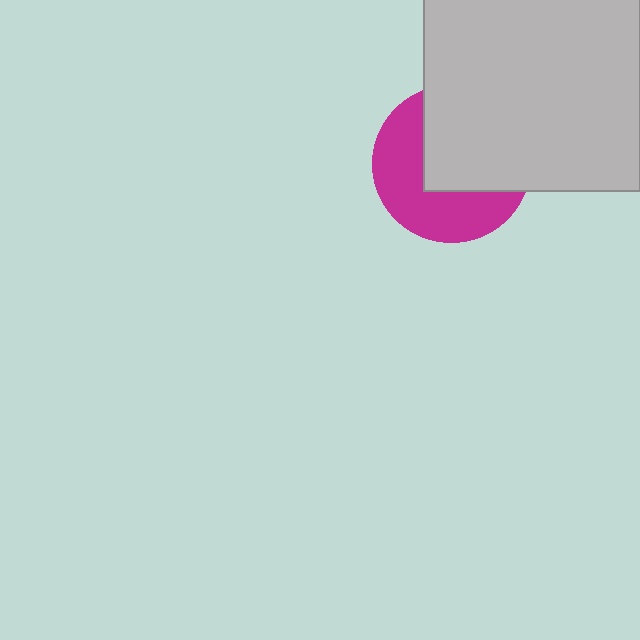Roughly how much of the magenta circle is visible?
About half of it is visible (roughly 49%).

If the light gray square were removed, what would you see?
You would see the complete magenta circle.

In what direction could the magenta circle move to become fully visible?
The magenta circle could move toward the lower-left. That would shift it out from behind the light gray square entirely.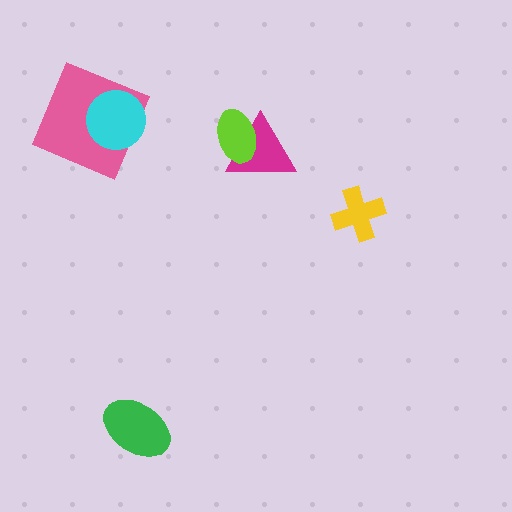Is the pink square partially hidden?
Yes, it is partially covered by another shape.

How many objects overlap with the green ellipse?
0 objects overlap with the green ellipse.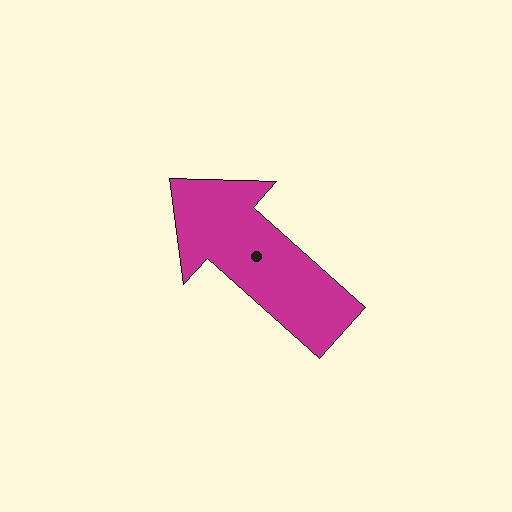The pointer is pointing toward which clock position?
Roughly 10 o'clock.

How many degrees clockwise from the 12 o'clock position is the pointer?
Approximately 312 degrees.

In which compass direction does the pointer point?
Northwest.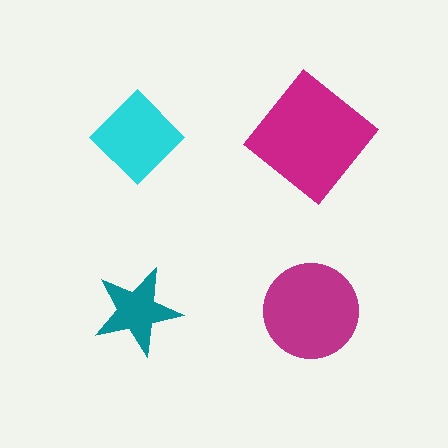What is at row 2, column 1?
A teal star.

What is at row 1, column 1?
A cyan diamond.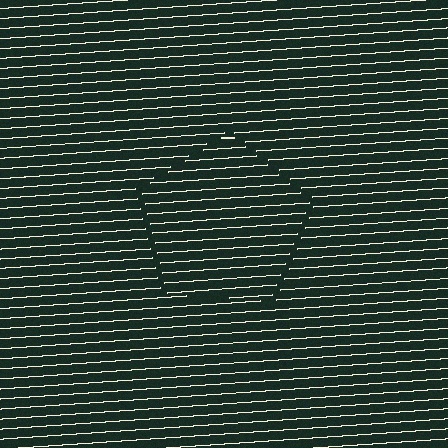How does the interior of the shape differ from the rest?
The interior of the shape contains the same grating, shifted by half a period — the contour is defined by the phase discontinuity where line-ends from the inner and outer gratings abut.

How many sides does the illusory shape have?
5 sides — the line-ends trace a pentagon.